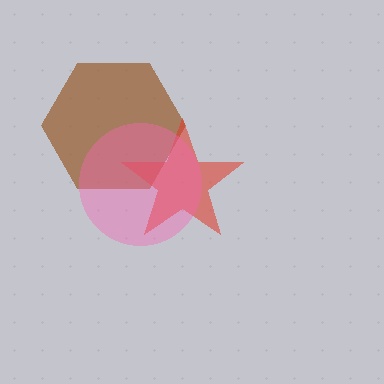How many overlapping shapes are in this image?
There are 3 overlapping shapes in the image.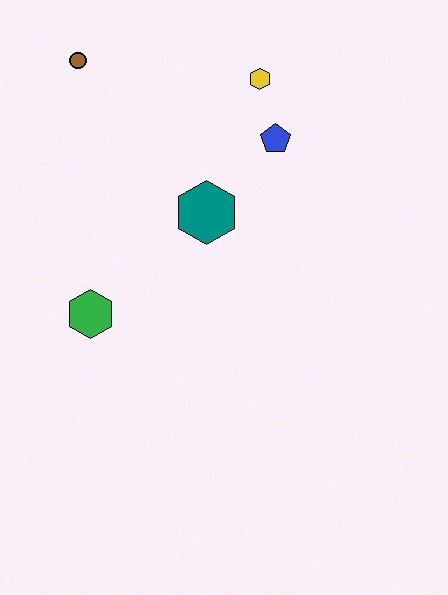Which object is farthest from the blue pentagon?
The green hexagon is farthest from the blue pentagon.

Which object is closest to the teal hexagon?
The blue pentagon is closest to the teal hexagon.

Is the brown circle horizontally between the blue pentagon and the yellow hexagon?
No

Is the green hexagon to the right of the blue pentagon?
No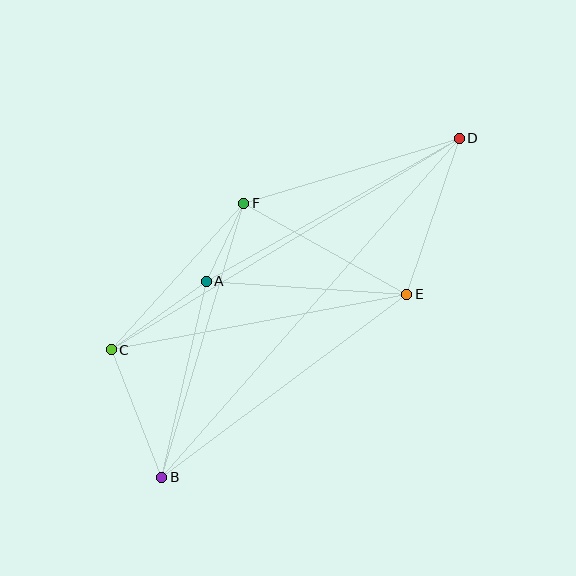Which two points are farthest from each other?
Points B and D are farthest from each other.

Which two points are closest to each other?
Points A and F are closest to each other.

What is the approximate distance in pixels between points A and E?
The distance between A and E is approximately 201 pixels.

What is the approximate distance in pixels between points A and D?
The distance between A and D is approximately 291 pixels.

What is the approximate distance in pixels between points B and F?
The distance between B and F is approximately 286 pixels.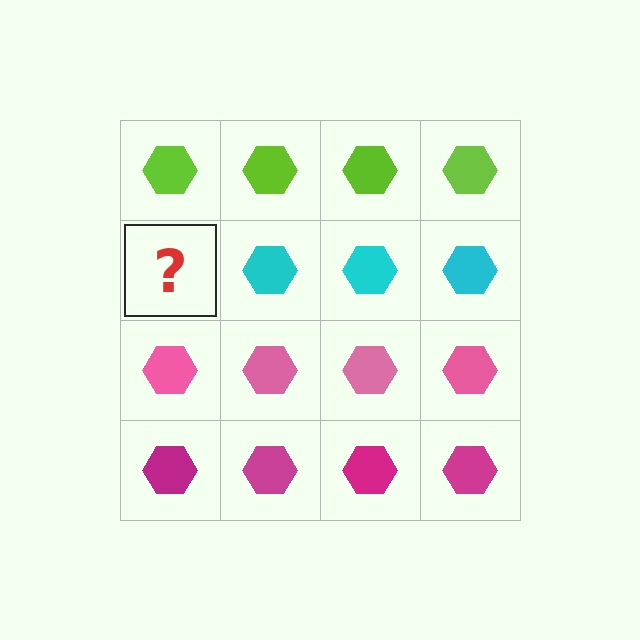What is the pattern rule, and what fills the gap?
The rule is that each row has a consistent color. The gap should be filled with a cyan hexagon.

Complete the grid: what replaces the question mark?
The question mark should be replaced with a cyan hexagon.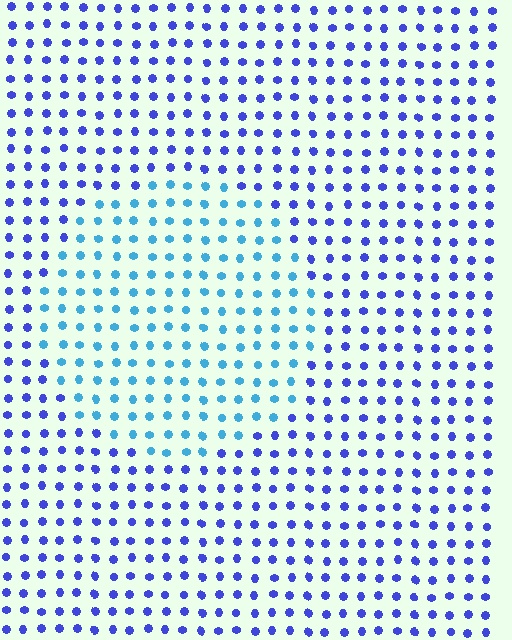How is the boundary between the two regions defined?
The boundary is defined purely by a slight shift in hue (about 40 degrees). Spacing, size, and orientation are identical on both sides.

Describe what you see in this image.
The image is filled with small blue elements in a uniform arrangement. A circle-shaped region is visible where the elements are tinted to a slightly different hue, forming a subtle color boundary.